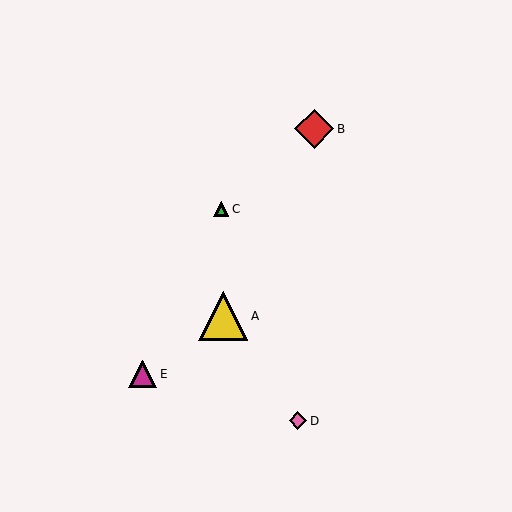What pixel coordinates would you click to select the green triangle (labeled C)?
Click at (221, 209) to select the green triangle C.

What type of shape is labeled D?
Shape D is a pink diamond.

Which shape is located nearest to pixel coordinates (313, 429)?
The pink diamond (labeled D) at (298, 421) is nearest to that location.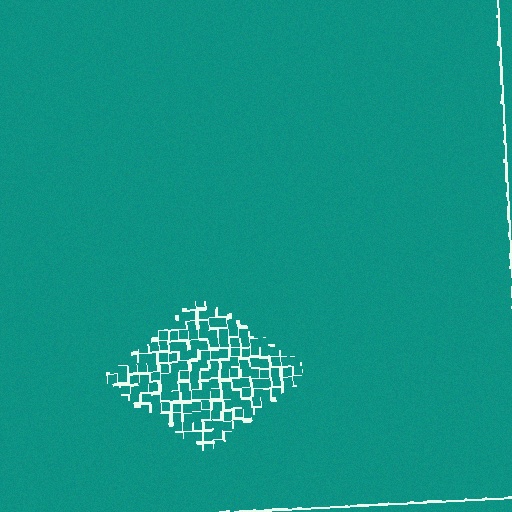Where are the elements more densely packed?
The elements are more densely packed outside the diamond boundary.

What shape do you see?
I see a diamond.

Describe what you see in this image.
The image contains small teal elements arranged at two different densities. A diamond-shaped region is visible where the elements are less densely packed than the surrounding area.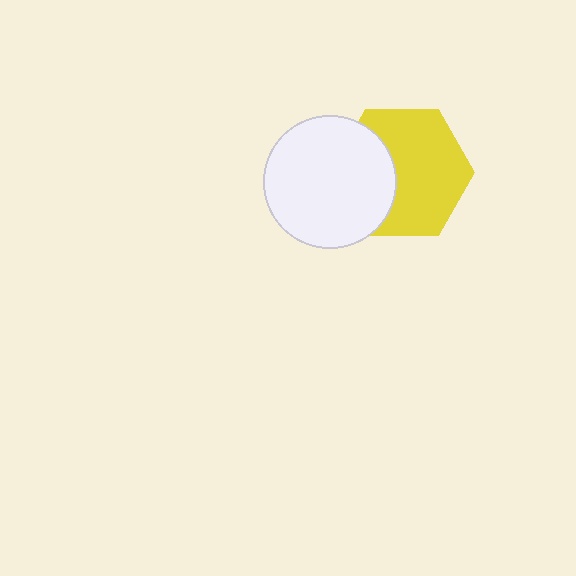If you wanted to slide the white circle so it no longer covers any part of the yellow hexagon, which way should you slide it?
Slide it left — that is the most direct way to separate the two shapes.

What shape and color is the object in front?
The object in front is a white circle.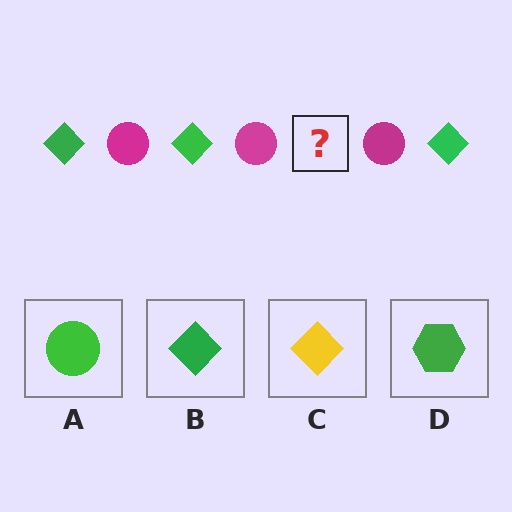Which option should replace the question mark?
Option B.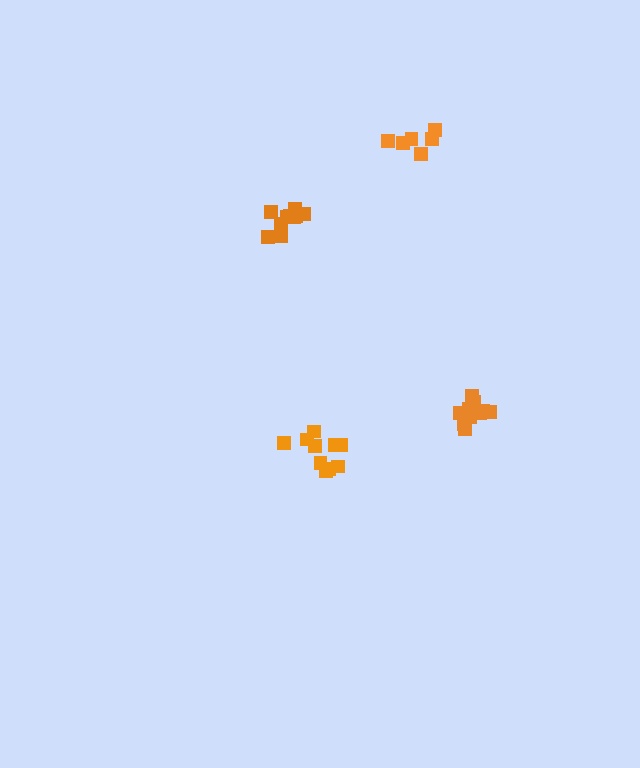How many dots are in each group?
Group 1: 10 dots, Group 2: 10 dots, Group 3: 10 dots, Group 4: 6 dots (36 total).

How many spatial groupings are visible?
There are 4 spatial groupings.